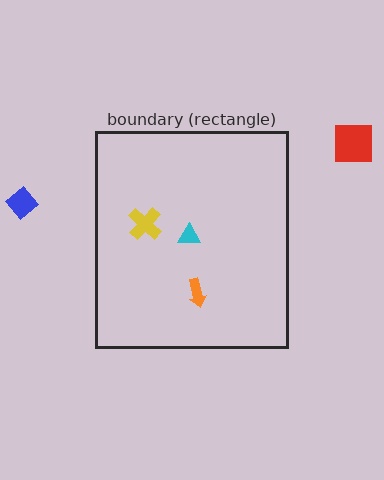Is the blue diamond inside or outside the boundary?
Outside.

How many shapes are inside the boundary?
3 inside, 2 outside.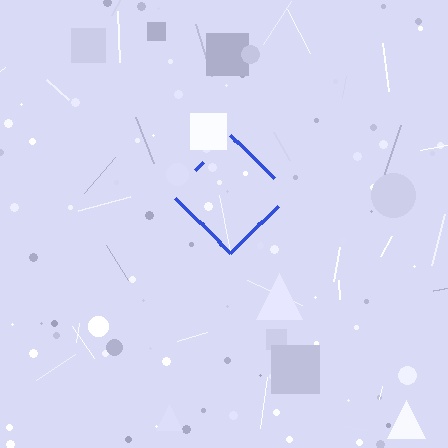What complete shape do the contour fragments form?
The contour fragments form a diamond.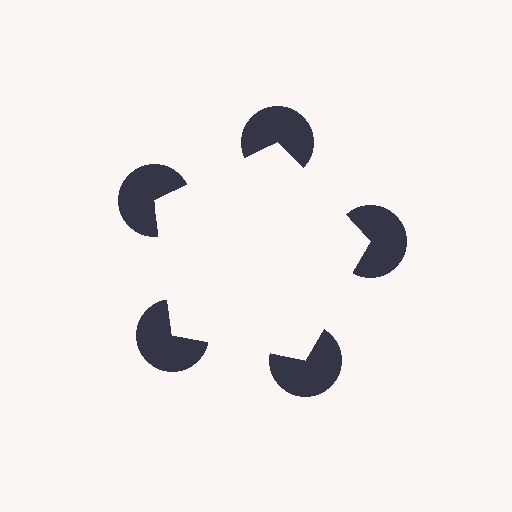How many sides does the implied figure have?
5 sides.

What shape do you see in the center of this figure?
An illusory pentagon — its edges are inferred from the aligned wedge cuts in the pac-man discs, not physically drawn.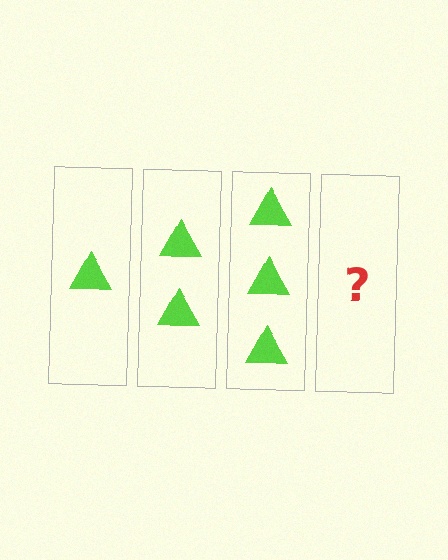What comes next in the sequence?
The next element should be 4 triangles.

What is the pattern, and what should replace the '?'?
The pattern is that each step adds one more triangle. The '?' should be 4 triangles.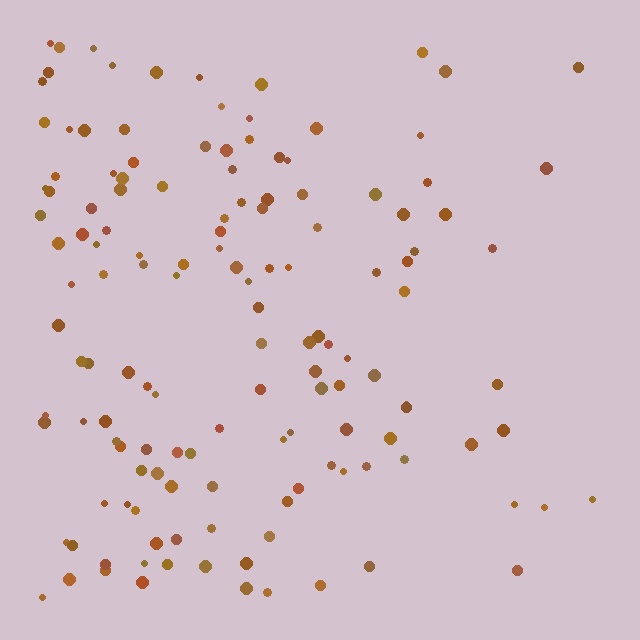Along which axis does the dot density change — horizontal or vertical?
Horizontal.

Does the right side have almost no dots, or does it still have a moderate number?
Still a moderate number, just noticeably fewer than the left.